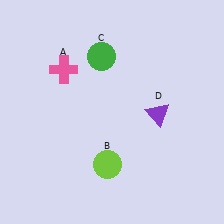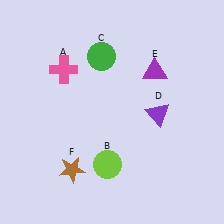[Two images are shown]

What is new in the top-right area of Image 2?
A purple triangle (E) was added in the top-right area of Image 2.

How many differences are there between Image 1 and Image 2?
There are 2 differences between the two images.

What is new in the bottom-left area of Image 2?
A brown star (F) was added in the bottom-left area of Image 2.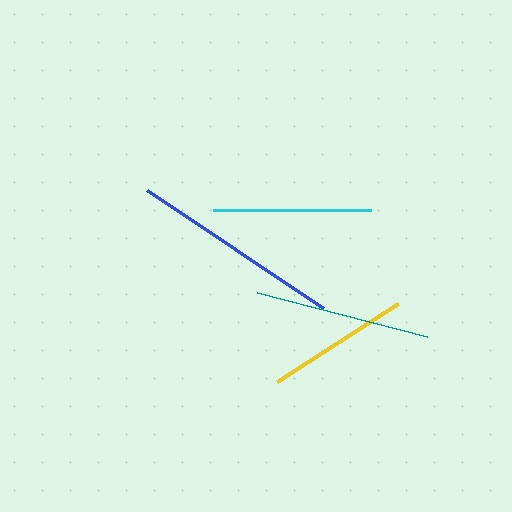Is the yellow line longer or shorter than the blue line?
The blue line is longer than the yellow line.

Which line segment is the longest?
The blue line is the longest at approximately 211 pixels.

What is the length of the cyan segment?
The cyan segment is approximately 157 pixels long.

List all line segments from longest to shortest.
From longest to shortest: blue, teal, cyan, yellow.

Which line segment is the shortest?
The yellow line is the shortest at approximately 143 pixels.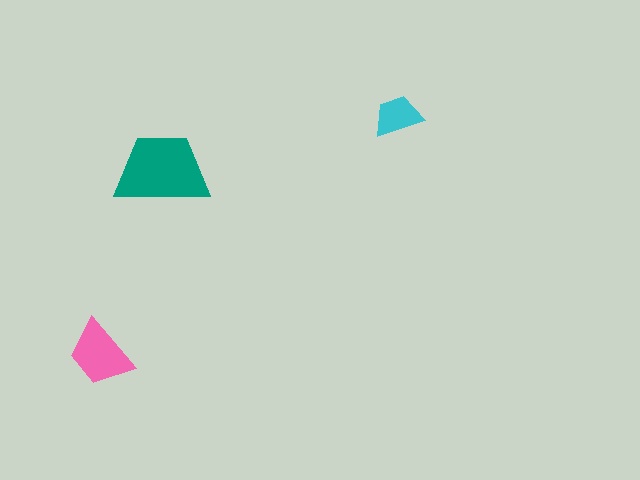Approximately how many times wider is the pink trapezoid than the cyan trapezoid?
About 1.5 times wider.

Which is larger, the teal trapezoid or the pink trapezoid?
The teal one.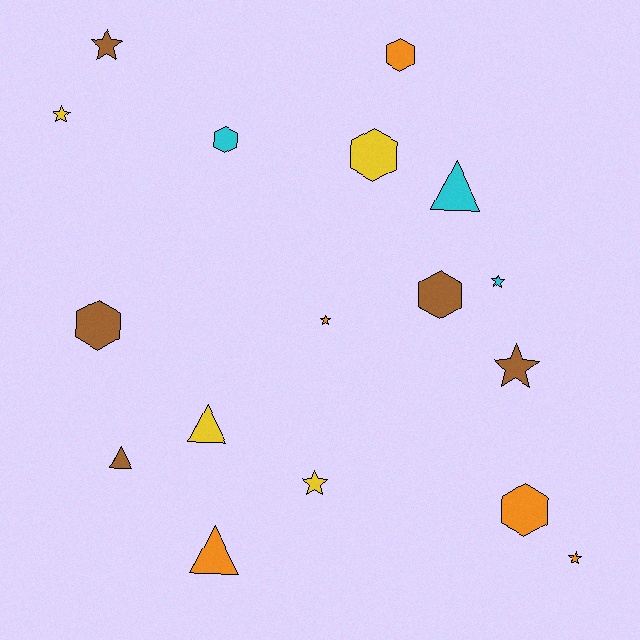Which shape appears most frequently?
Star, with 7 objects.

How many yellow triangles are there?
There is 1 yellow triangle.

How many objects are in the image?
There are 17 objects.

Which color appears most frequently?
Orange, with 5 objects.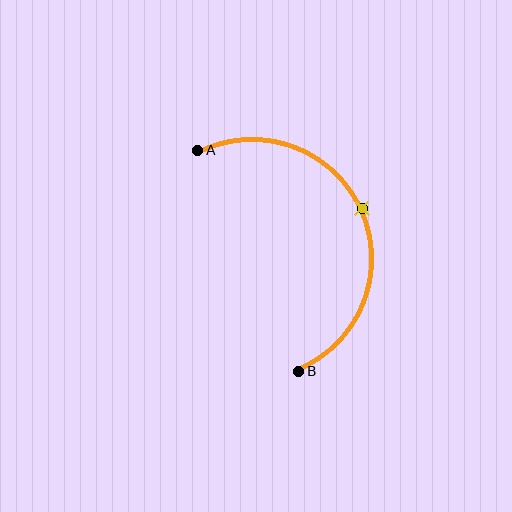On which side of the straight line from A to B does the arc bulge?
The arc bulges to the right of the straight line connecting A and B.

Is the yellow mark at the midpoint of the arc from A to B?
Yes. The yellow mark lies on the arc at equal arc-length from both A and B — it is the arc midpoint.